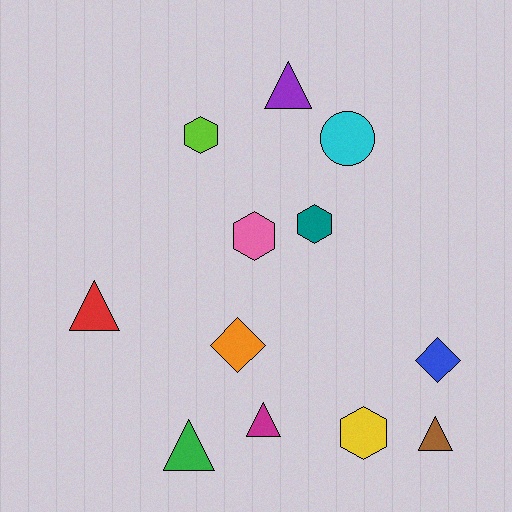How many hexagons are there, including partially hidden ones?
There are 4 hexagons.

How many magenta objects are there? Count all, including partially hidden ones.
There is 1 magenta object.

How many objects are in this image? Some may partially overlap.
There are 12 objects.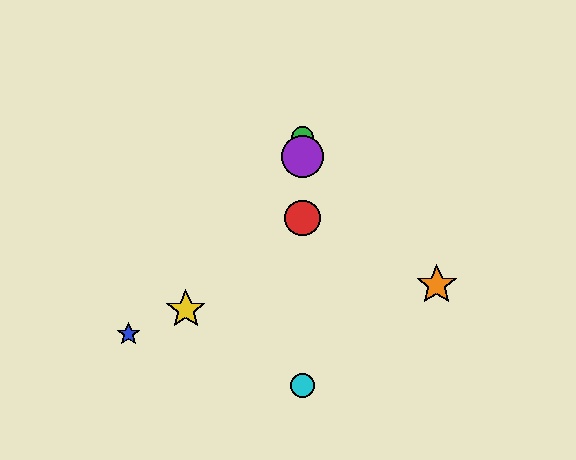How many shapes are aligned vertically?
4 shapes (the red circle, the green circle, the purple circle, the cyan circle) are aligned vertically.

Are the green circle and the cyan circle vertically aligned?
Yes, both are at x≈303.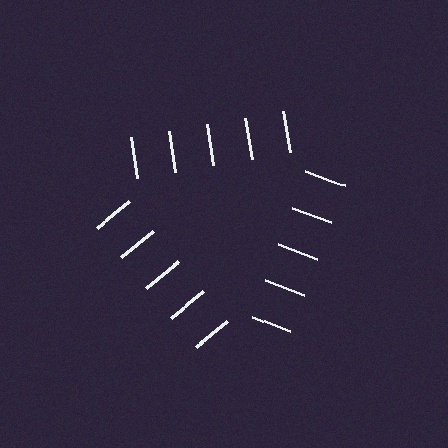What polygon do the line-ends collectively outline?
An illusory triangle — the line segments terminate on its edges but no continuous stroke is drawn.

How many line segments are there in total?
15 — 5 along each of the 3 edges.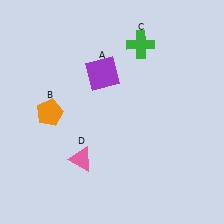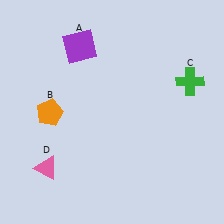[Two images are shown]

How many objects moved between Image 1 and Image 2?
3 objects moved between the two images.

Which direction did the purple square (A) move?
The purple square (A) moved up.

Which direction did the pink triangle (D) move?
The pink triangle (D) moved left.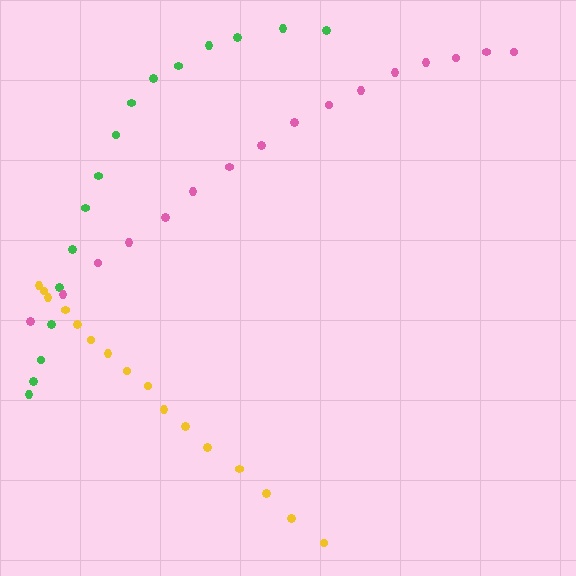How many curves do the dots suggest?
There are 3 distinct paths.